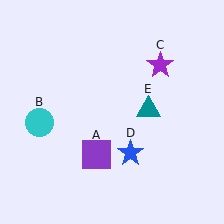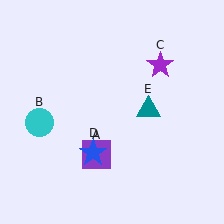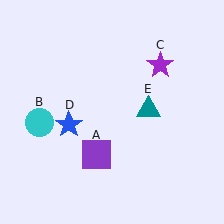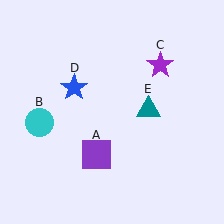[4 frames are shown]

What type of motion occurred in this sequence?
The blue star (object D) rotated clockwise around the center of the scene.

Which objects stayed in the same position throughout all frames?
Purple square (object A) and cyan circle (object B) and purple star (object C) and teal triangle (object E) remained stationary.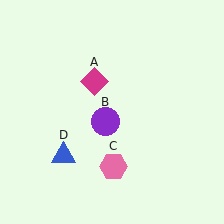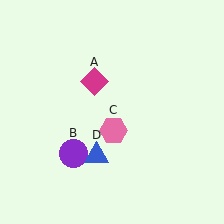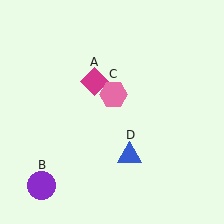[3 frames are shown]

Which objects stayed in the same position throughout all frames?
Magenta diamond (object A) remained stationary.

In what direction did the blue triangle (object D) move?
The blue triangle (object D) moved right.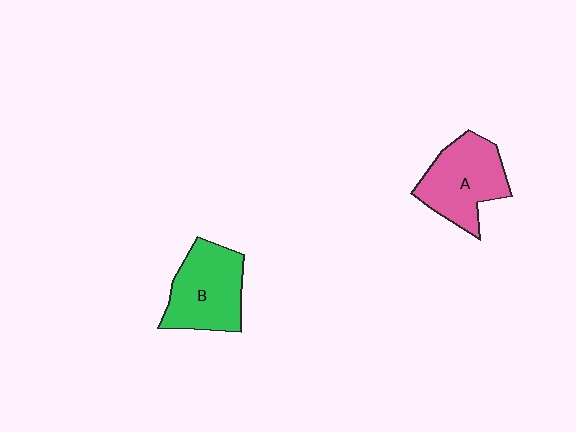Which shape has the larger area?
Shape A (pink).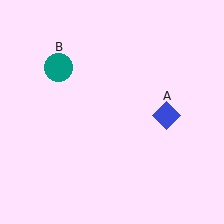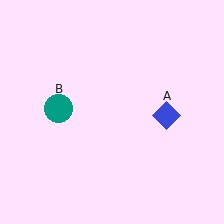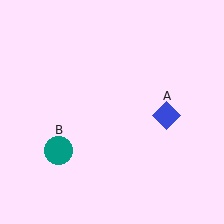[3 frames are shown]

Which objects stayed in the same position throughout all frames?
Blue diamond (object A) remained stationary.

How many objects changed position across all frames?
1 object changed position: teal circle (object B).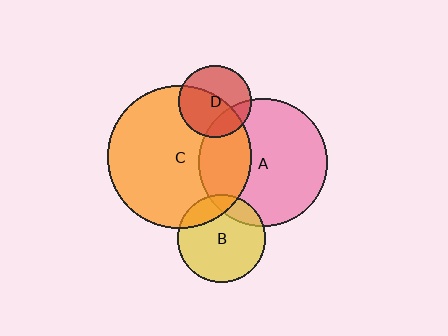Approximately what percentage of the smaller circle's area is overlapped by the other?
Approximately 20%.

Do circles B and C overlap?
Yes.